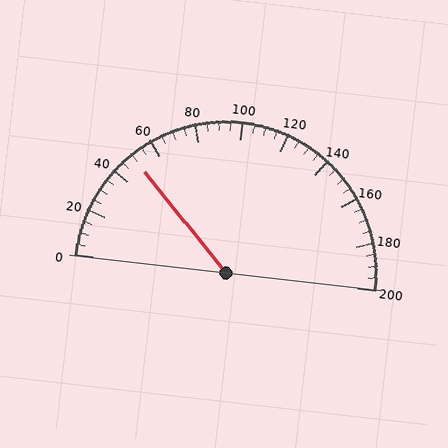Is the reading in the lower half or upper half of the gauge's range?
The reading is in the lower half of the range (0 to 200).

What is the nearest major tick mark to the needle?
The nearest major tick mark is 40.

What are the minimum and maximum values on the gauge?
The gauge ranges from 0 to 200.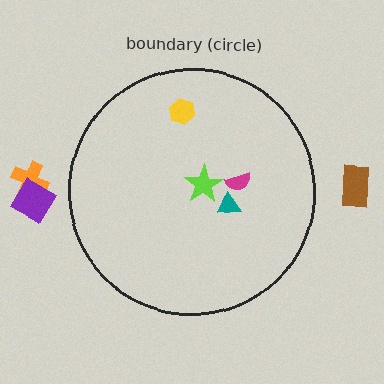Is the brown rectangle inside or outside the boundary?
Outside.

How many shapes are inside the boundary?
4 inside, 3 outside.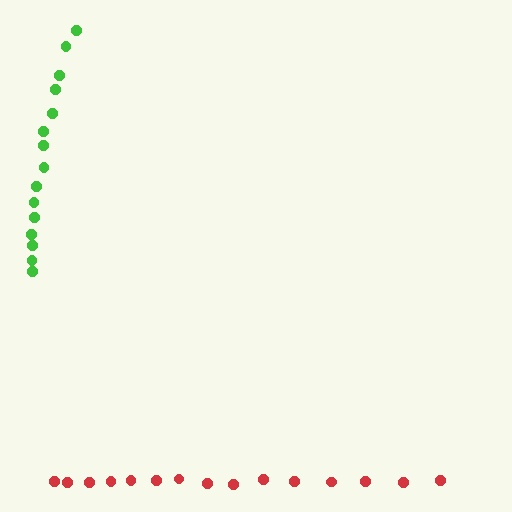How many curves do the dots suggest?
There are 2 distinct paths.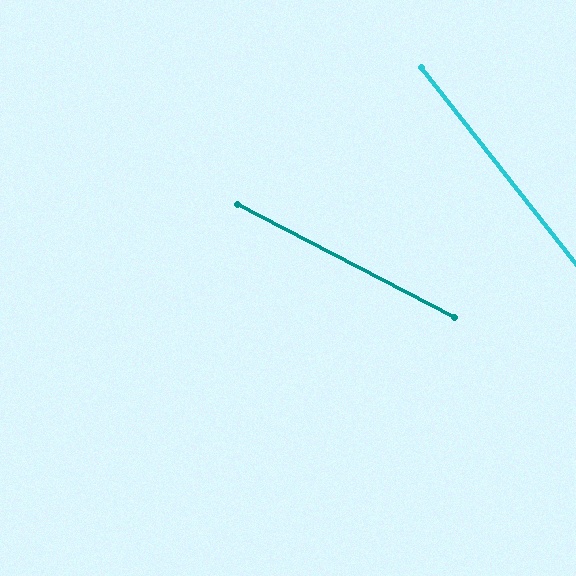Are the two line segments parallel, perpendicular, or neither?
Neither parallel nor perpendicular — they differ by about 24°.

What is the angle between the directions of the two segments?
Approximately 24 degrees.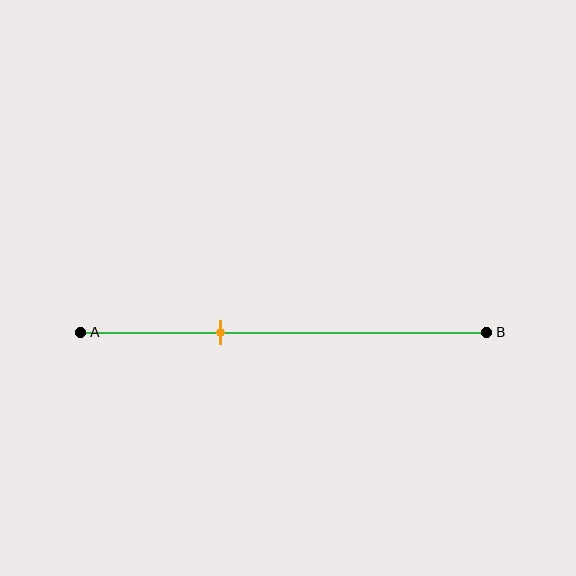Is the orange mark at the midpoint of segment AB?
No, the mark is at about 35% from A, not at the 50% midpoint.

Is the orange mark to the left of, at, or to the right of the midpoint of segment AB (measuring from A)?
The orange mark is to the left of the midpoint of segment AB.